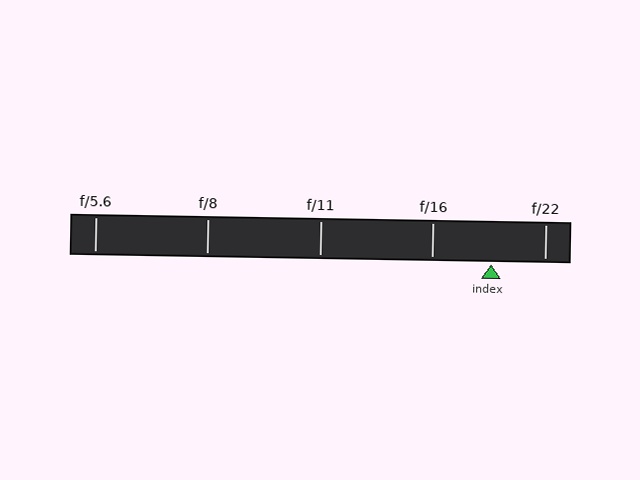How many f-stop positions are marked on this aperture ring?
There are 5 f-stop positions marked.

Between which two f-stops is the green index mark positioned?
The index mark is between f/16 and f/22.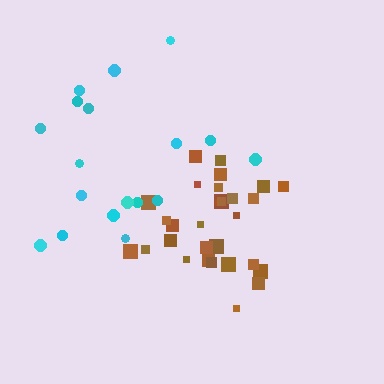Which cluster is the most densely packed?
Brown.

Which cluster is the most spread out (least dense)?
Cyan.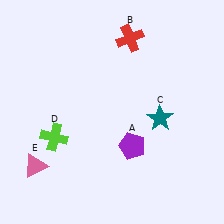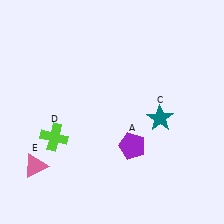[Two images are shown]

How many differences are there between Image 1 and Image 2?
There is 1 difference between the two images.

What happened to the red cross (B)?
The red cross (B) was removed in Image 2. It was in the top-right area of Image 1.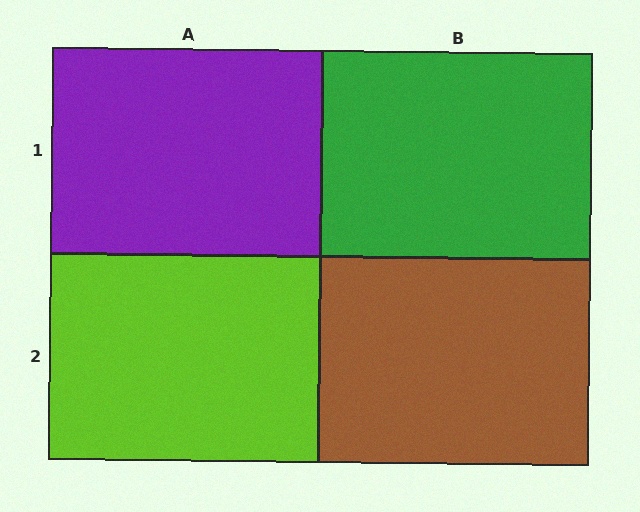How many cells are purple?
1 cell is purple.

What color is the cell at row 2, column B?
Brown.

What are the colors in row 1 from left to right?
Purple, green.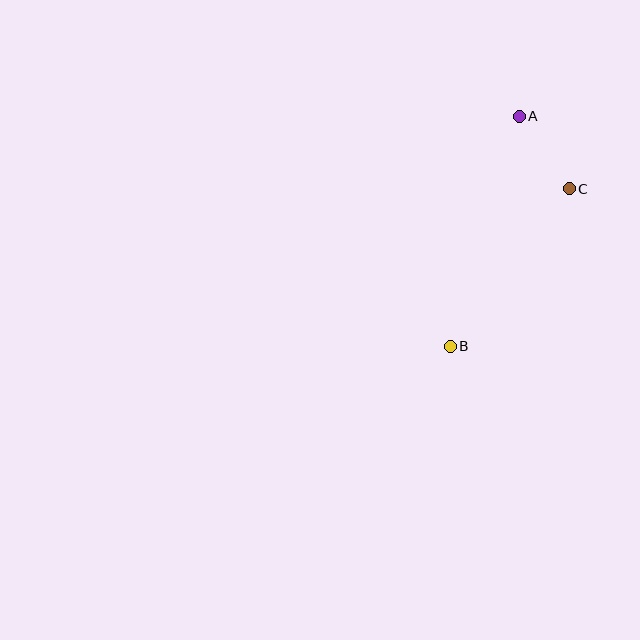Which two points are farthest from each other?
Points A and B are farthest from each other.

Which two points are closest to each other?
Points A and C are closest to each other.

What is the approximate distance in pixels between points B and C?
The distance between B and C is approximately 197 pixels.